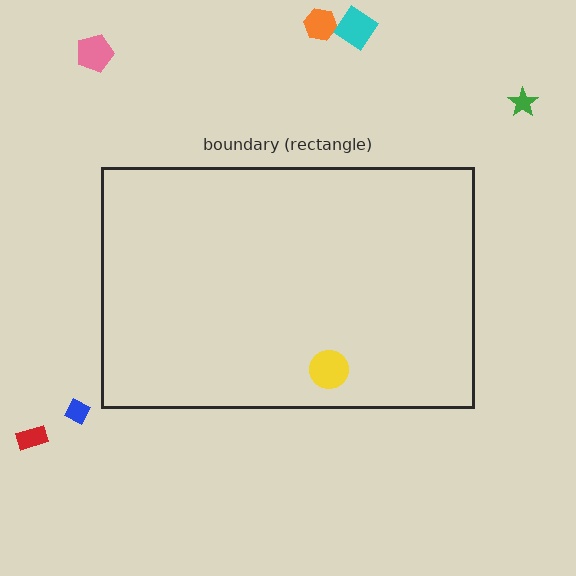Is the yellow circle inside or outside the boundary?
Inside.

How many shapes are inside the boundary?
1 inside, 6 outside.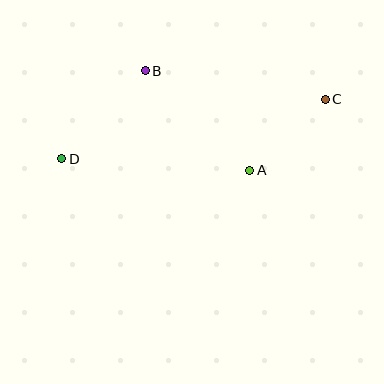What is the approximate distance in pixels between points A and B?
The distance between A and B is approximately 144 pixels.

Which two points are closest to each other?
Points A and C are closest to each other.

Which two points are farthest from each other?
Points C and D are farthest from each other.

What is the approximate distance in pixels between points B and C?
The distance between B and C is approximately 182 pixels.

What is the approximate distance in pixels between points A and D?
The distance between A and D is approximately 189 pixels.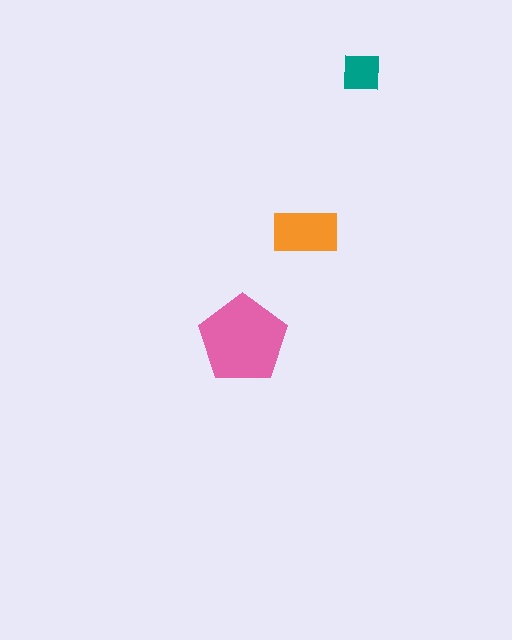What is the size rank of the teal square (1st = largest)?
3rd.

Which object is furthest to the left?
The pink pentagon is leftmost.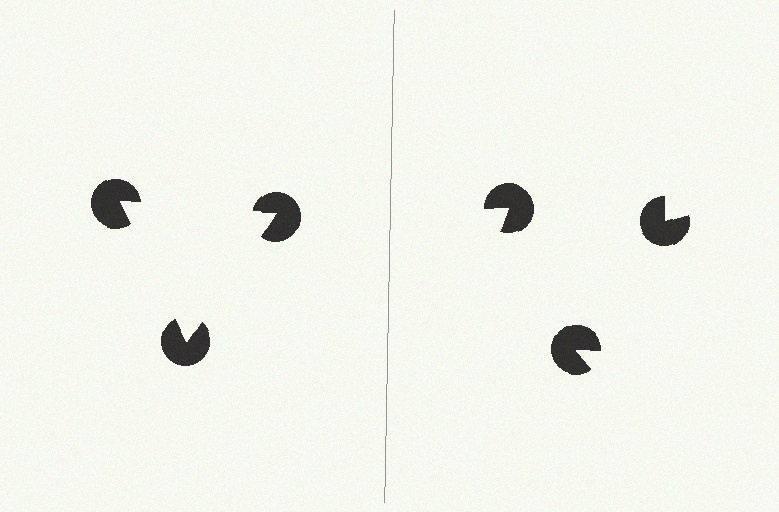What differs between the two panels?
The pac-man discs are positioned identically on both sides; only the wedge orientations differ. On the left they align to a triangle; on the right they are misaligned.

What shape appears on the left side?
An illusory triangle.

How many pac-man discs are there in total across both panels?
6 — 3 on each side.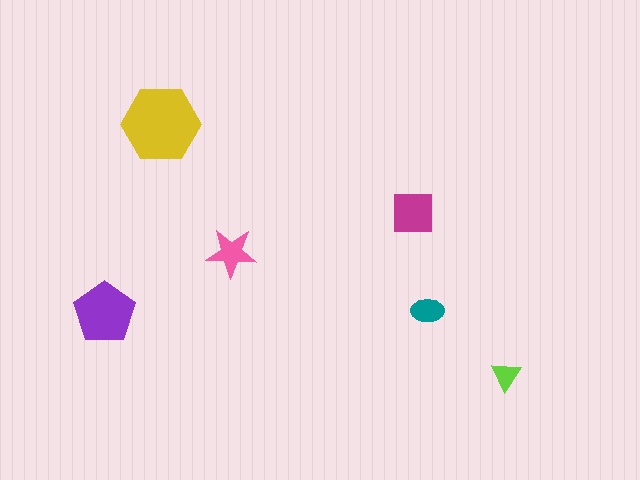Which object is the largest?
The yellow hexagon.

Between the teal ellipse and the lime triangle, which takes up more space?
The teal ellipse.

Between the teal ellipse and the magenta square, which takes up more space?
The magenta square.